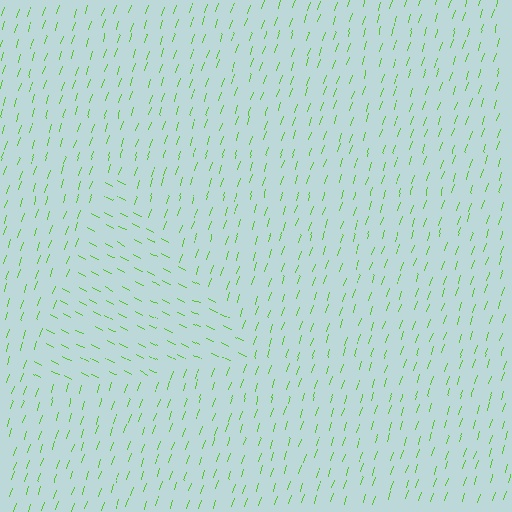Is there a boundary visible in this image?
Yes, there is a texture boundary formed by a change in line orientation.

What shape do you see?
I see a triangle.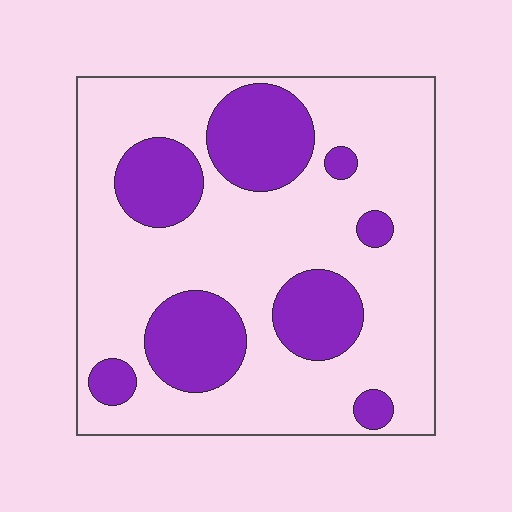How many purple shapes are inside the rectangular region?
8.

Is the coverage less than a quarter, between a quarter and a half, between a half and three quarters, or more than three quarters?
Between a quarter and a half.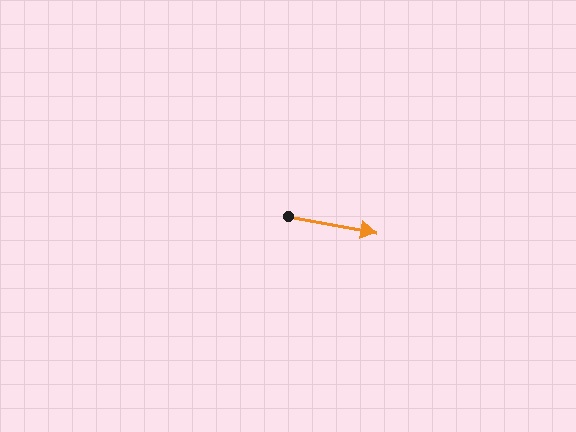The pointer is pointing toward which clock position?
Roughly 3 o'clock.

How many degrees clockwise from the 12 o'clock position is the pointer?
Approximately 100 degrees.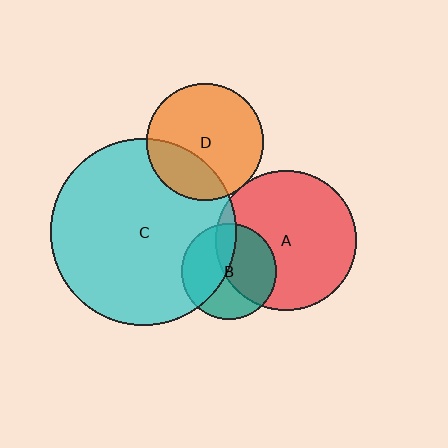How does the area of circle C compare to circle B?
Approximately 3.8 times.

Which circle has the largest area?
Circle C (cyan).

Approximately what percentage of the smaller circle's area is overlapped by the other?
Approximately 45%.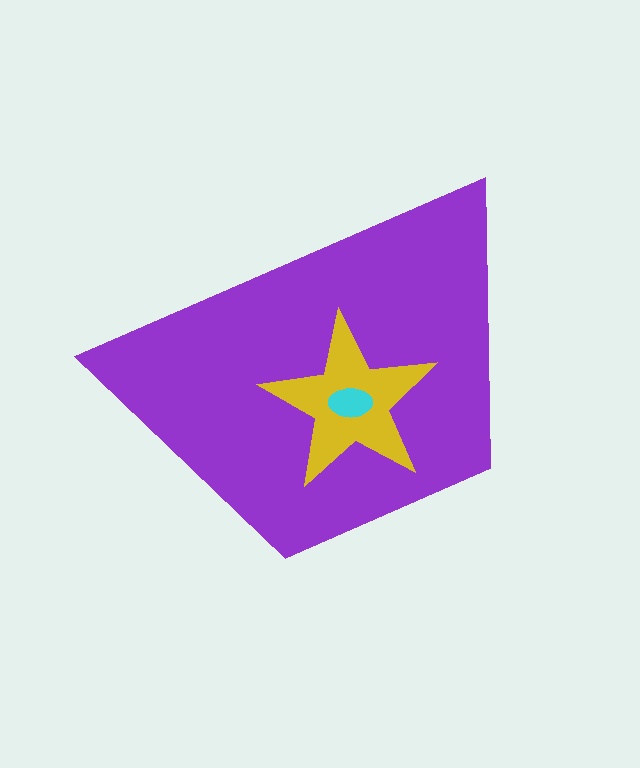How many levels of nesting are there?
3.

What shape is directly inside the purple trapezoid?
The yellow star.